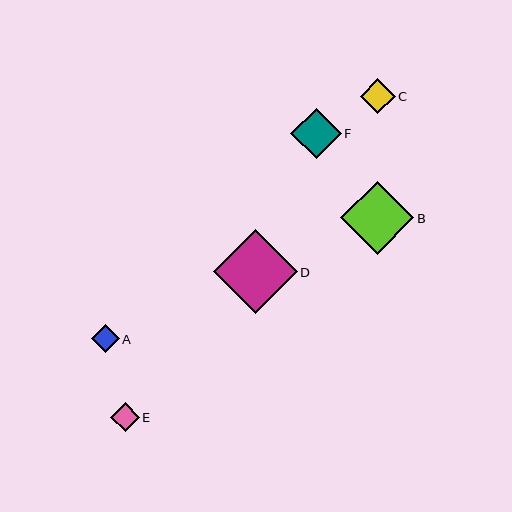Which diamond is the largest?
Diamond D is the largest with a size of approximately 84 pixels.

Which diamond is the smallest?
Diamond A is the smallest with a size of approximately 28 pixels.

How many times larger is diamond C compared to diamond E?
Diamond C is approximately 1.2 times the size of diamond E.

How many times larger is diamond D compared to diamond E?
Diamond D is approximately 2.9 times the size of diamond E.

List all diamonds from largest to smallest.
From largest to smallest: D, B, F, C, E, A.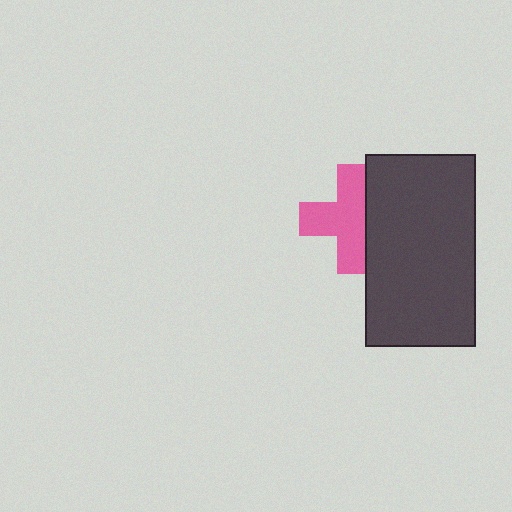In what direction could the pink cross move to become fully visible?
The pink cross could move left. That would shift it out from behind the dark gray rectangle entirely.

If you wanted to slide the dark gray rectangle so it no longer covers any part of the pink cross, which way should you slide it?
Slide it right — that is the most direct way to separate the two shapes.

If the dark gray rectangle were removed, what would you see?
You would see the complete pink cross.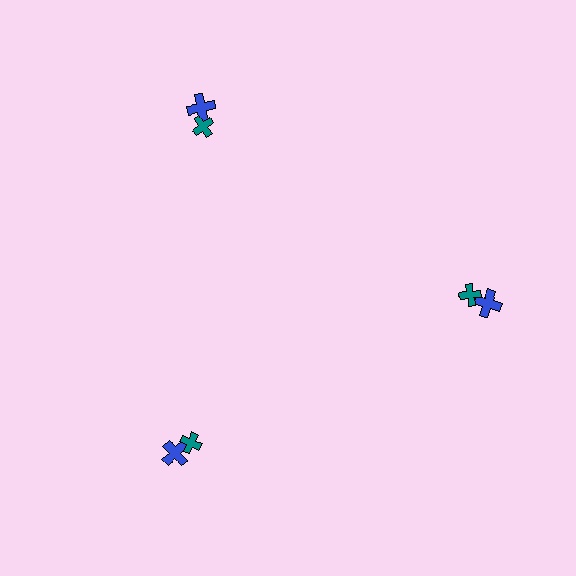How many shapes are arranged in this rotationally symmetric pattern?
There are 6 shapes, arranged in 3 groups of 2.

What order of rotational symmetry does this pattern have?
This pattern has 3-fold rotational symmetry.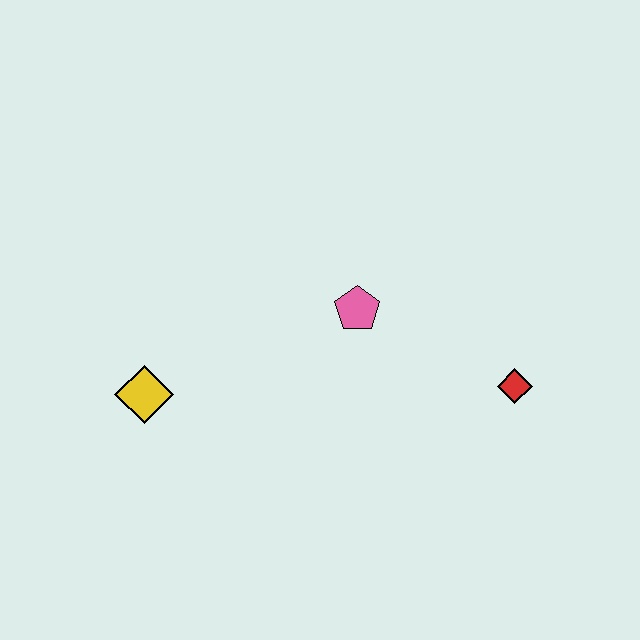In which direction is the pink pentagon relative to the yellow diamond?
The pink pentagon is to the right of the yellow diamond.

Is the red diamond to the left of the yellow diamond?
No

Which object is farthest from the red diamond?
The yellow diamond is farthest from the red diamond.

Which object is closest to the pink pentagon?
The red diamond is closest to the pink pentagon.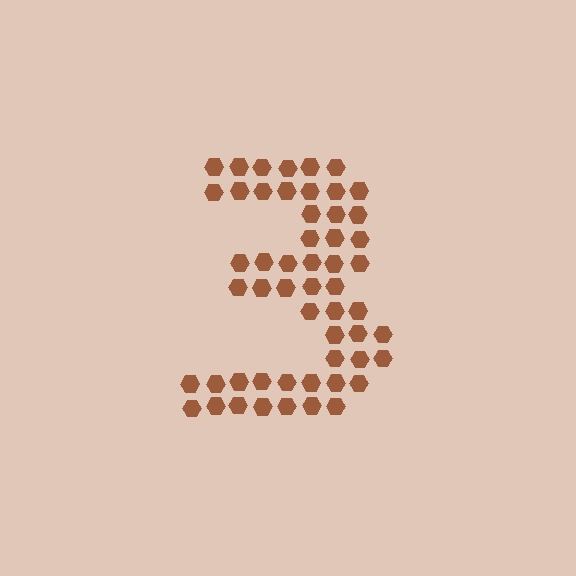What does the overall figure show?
The overall figure shows the digit 3.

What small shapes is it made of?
It is made of small hexagons.